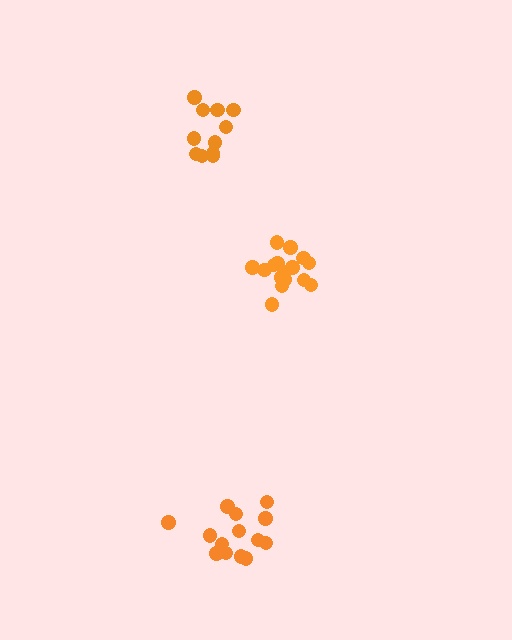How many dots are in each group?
Group 1: 14 dots, Group 2: 11 dots, Group 3: 16 dots (41 total).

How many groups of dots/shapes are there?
There are 3 groups.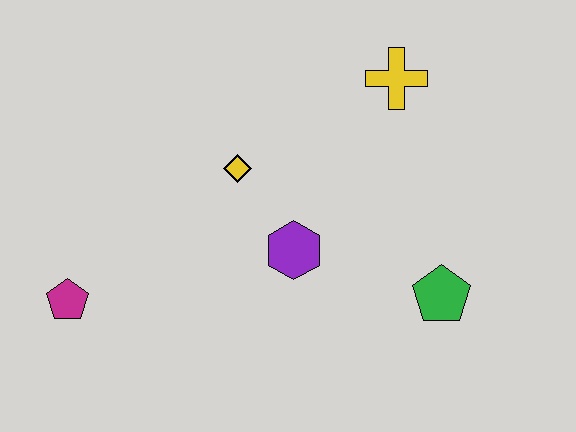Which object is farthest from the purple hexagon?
The magenta pentagon is farthest from the purple hexagon.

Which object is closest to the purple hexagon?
The yellow diamond is closest to the purple hexagon.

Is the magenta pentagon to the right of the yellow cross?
No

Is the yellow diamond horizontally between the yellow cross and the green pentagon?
No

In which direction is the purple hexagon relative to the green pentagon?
The purple hexagon is to the left of the green pentagon.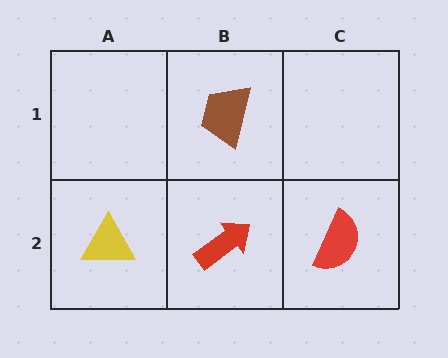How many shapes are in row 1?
1 shape.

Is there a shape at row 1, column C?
No, that cell is empty.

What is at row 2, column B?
A red arrow.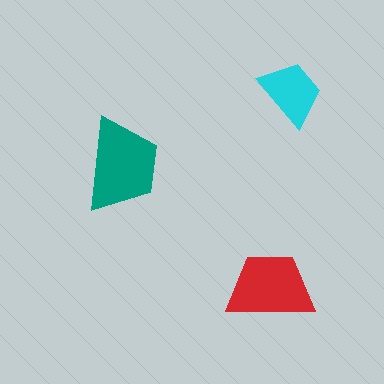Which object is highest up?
The cyan trapezoid is topmost.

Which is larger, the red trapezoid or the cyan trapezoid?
The red one.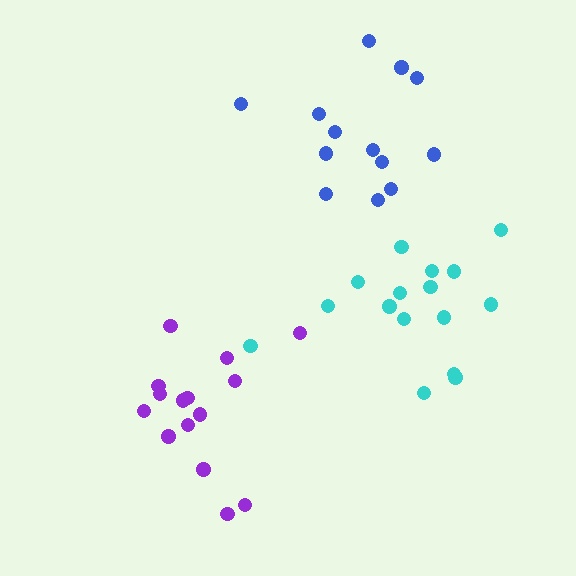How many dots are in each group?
Group 1: 16 dots, Group 2: 13 dots, Group 3: 15 dots (44 total).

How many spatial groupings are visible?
There are 3 spatial groupings.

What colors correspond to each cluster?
The clusters are colored: cyan, blue, purple.